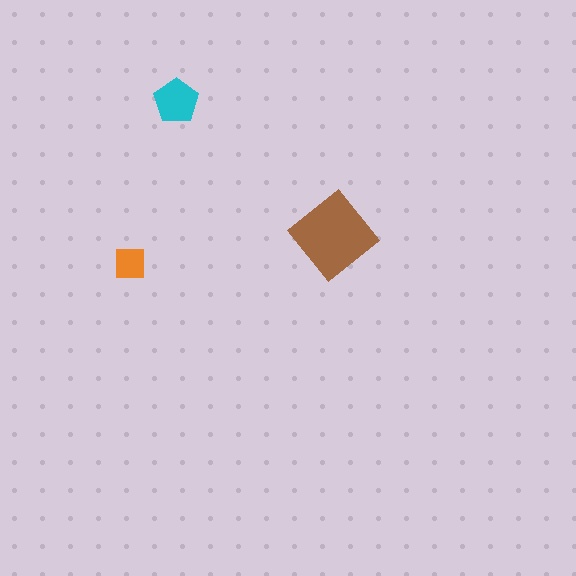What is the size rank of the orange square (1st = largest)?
3rd.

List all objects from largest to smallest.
The brown diamond, the cyan pentagon, the orange square.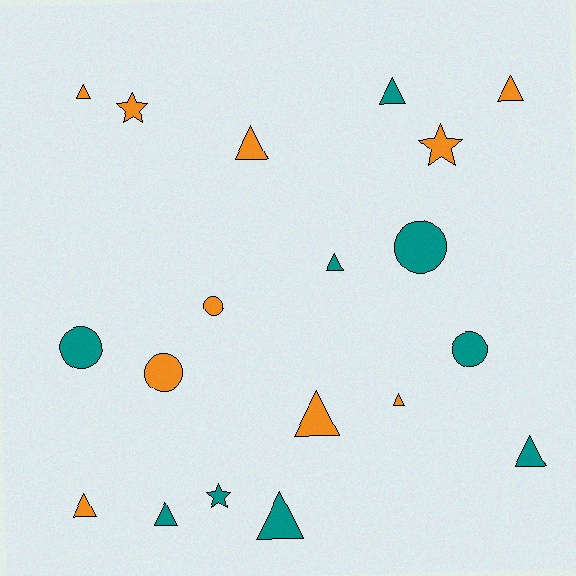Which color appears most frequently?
Orange, with 10 objects.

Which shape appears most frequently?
Triangle, with 11 objects.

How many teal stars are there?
There is 1 teal star.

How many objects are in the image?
There are 19 objects.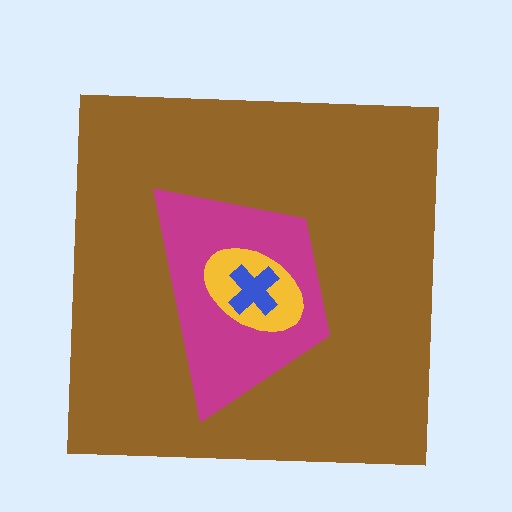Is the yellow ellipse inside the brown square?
Yes.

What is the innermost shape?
The blue cross.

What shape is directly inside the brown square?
The magenta trapezoid.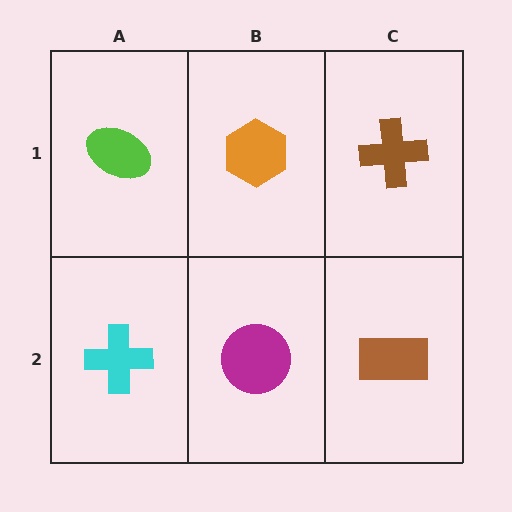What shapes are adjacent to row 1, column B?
A magenta circle (row 2, column B), a lime ellipse (row 1, column A), a brown cross (row 1, column C).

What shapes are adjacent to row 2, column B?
An orange hexagon (row 1, column B), a cyan cross (row 2, column A), a brown rectangle (row 2, column C).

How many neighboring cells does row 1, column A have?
2.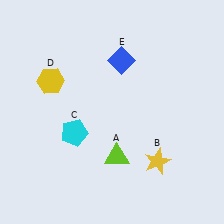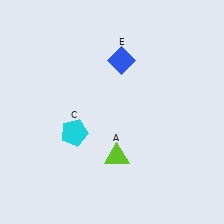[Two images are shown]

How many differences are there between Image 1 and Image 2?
There are 2 differences between the two images.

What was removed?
The yellow star (B), the yellow hexagon (D) were removed in Image 2.